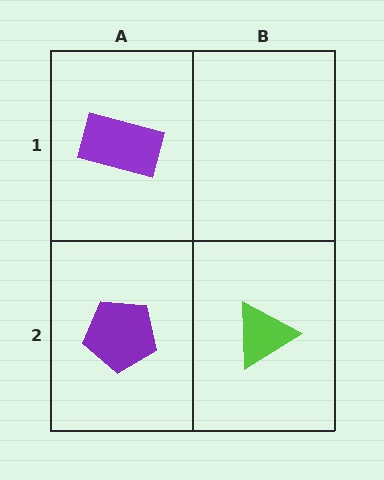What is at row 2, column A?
A purple pentagon.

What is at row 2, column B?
A lime triangle.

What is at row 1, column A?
A purple rectangle.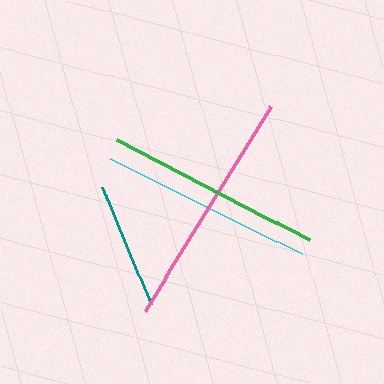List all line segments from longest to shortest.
From longest to shortest: pink, green, cyan, teal.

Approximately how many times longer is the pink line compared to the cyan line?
The pink line is approximately 1.1 times the length of the cyan line.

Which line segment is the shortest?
The teal line is the shortest at approximately 127 pixels.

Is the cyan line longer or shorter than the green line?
The green line is longer than the cyan line.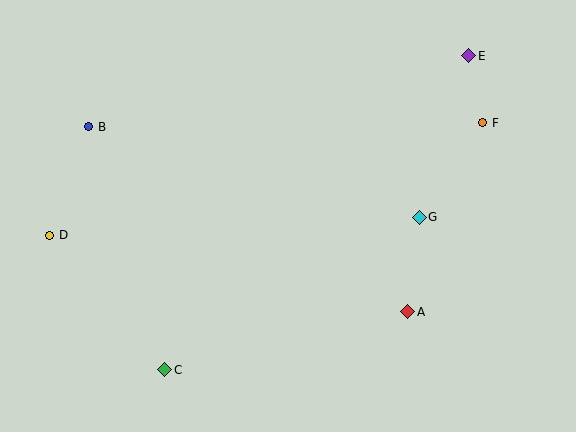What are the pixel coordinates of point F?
Point F is at (483, 123).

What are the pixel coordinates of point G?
Point G is at (419, 217).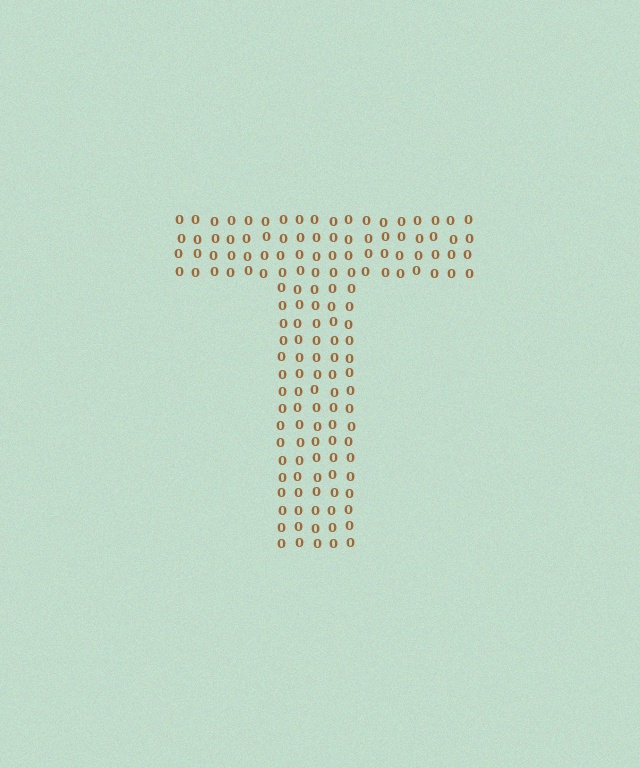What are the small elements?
The small elements are digit 0's.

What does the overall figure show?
The overall figure shows the letter T.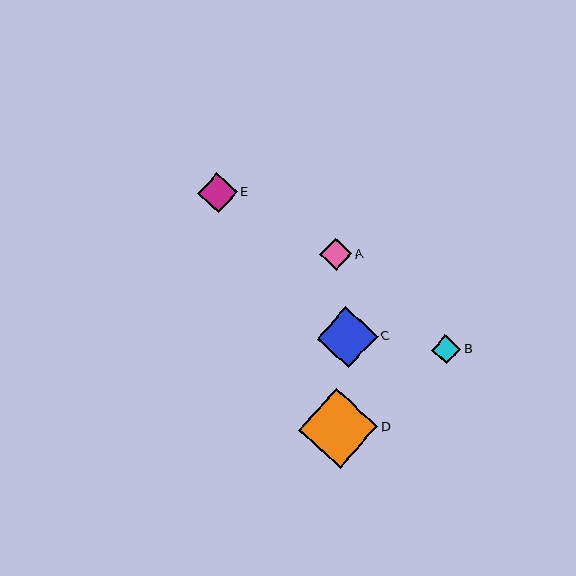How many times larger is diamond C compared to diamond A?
Diamond C is approximately 1.9 times the size of diamond A.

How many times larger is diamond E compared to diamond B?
Diamond E is approximately 1.4 times the size of diamond B.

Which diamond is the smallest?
Diamond B is the smallest with a size of approximately 29 pixels.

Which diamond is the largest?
Diamond D is the largest with a size of approximately 79 pixels.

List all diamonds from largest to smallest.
From largest to smallest: D, C, E, A, B.